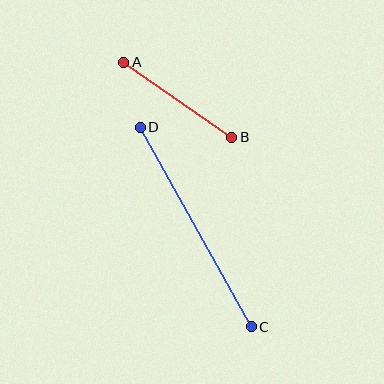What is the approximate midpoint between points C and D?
The midpoint is at approximately (196, 227) pixels.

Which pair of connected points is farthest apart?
Points C and D are farthest apart.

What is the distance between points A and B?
The distance is approximately 132 pixels.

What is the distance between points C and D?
The distance is approximately 229 pixels.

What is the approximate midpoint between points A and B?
The midpoint is at approximately (178, 100) pixels.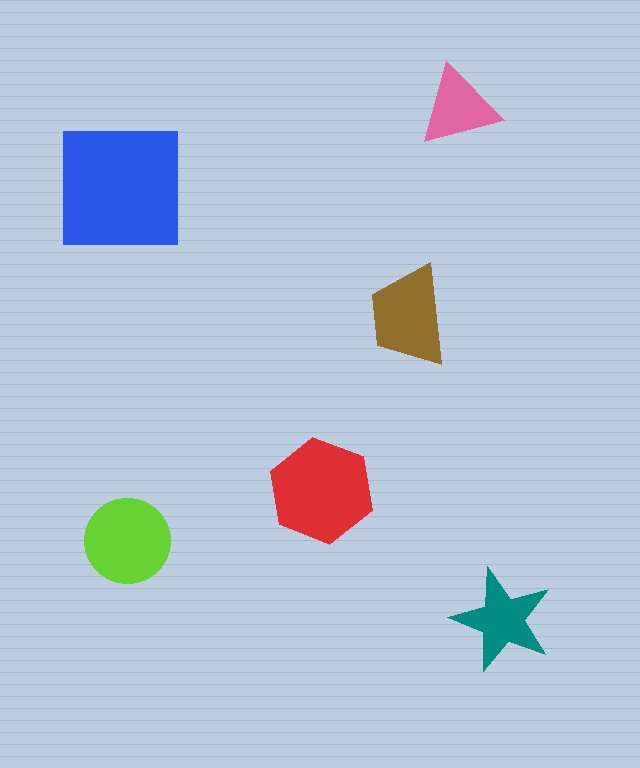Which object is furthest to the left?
The blue square is leftmost.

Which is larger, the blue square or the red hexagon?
The blue square.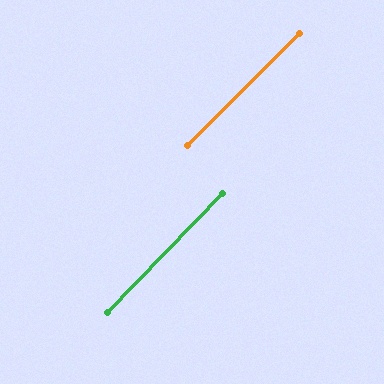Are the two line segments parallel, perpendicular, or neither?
Parallel — their directions differ by only 0.7°.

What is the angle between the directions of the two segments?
Approximately 1 degree.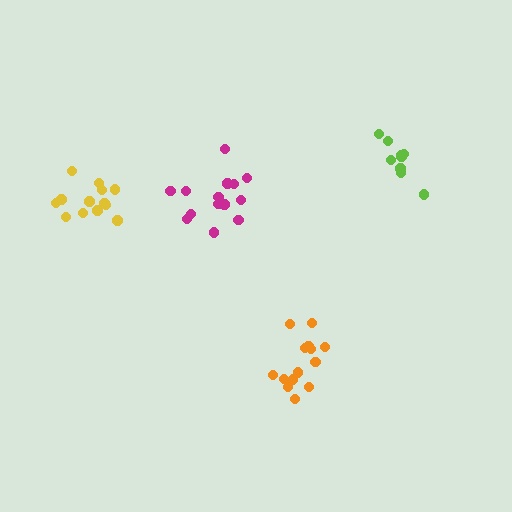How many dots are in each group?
Group 1: 14 dots, Group 2: 13 dots, Group 3: 14 dots, Group 4: 9 dots (50 total).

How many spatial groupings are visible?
There are 4 spatial groupings.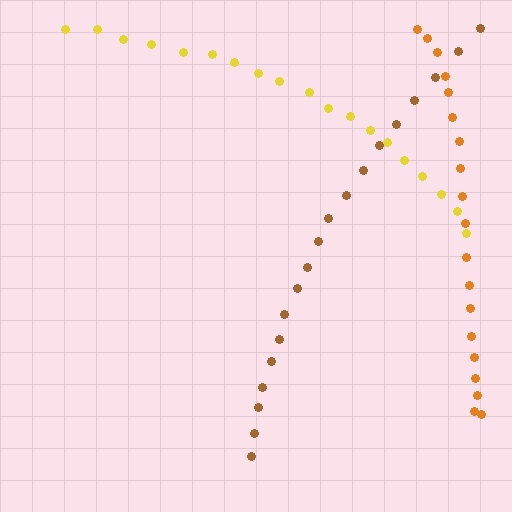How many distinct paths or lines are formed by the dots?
There are 3 distinct paths.